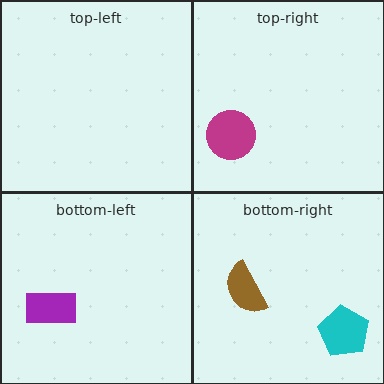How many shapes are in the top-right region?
1.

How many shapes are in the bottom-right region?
2.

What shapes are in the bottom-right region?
The brown semicircle, the cyan pentagon.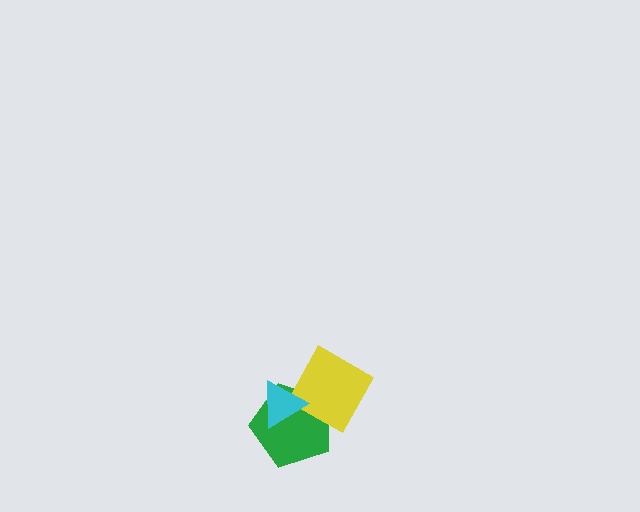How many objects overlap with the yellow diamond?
2 objects overlap with the yellow diamond.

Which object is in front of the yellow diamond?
The cyan triangle is in front of the yellow diamond.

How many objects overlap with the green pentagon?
2 objects overlap with the green pentagon.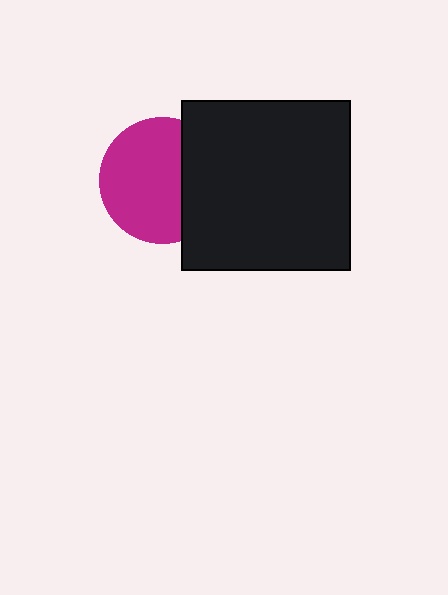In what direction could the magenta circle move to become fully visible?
The magenta circle could move left. That would shift it out from behind the black square entirely.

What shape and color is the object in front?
The object in front is a black square.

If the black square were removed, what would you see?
You would see the complete magenta circle.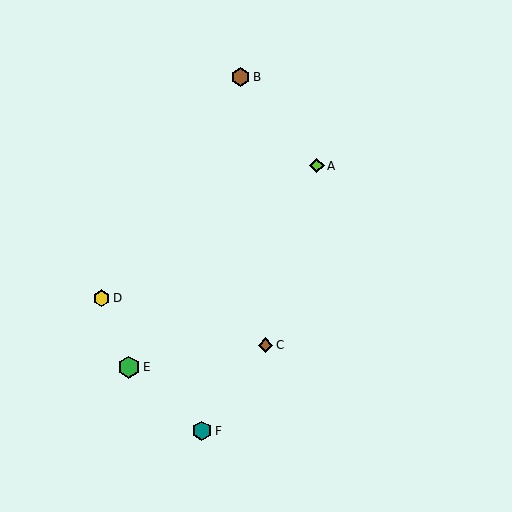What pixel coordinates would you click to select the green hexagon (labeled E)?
Click at (129, 367) to select the green hexagon E.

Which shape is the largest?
The green hexagon (labeled E) is the largest.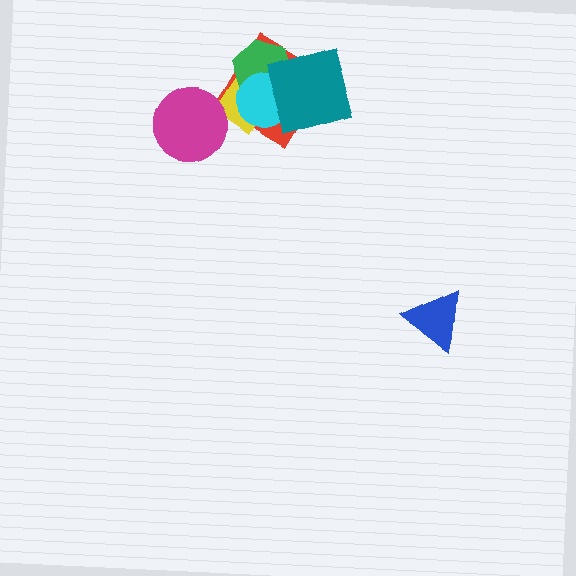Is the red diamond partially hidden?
Yes, it is partially covered by another shape.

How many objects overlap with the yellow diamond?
5 objects overlap with the yellow diamond.